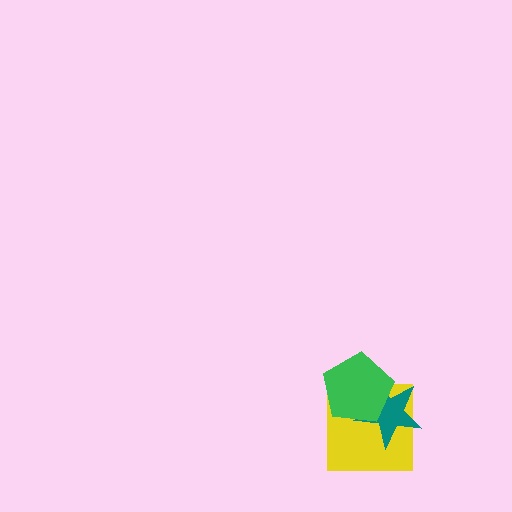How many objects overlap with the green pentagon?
2 objects overlap with the green pentagon.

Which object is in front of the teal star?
The green pentagon is in front of the teal star.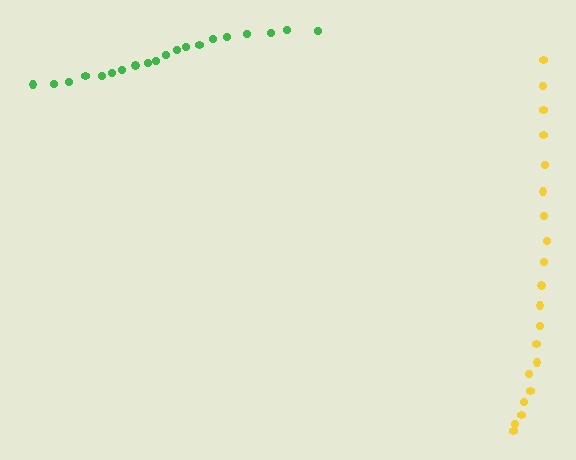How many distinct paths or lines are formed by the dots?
There are 2 distinct paths.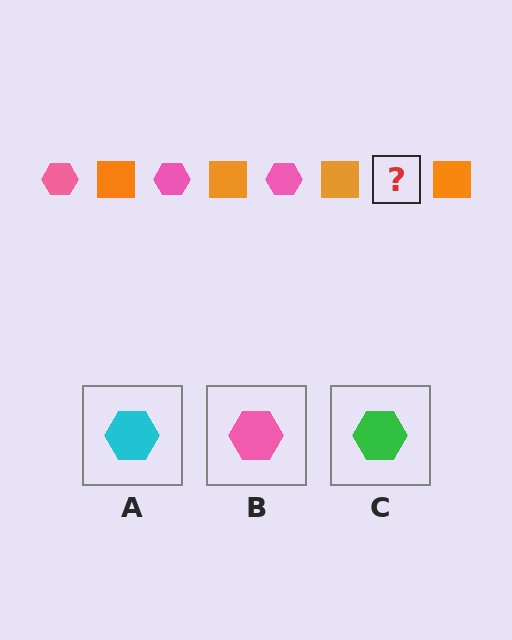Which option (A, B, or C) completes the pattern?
B.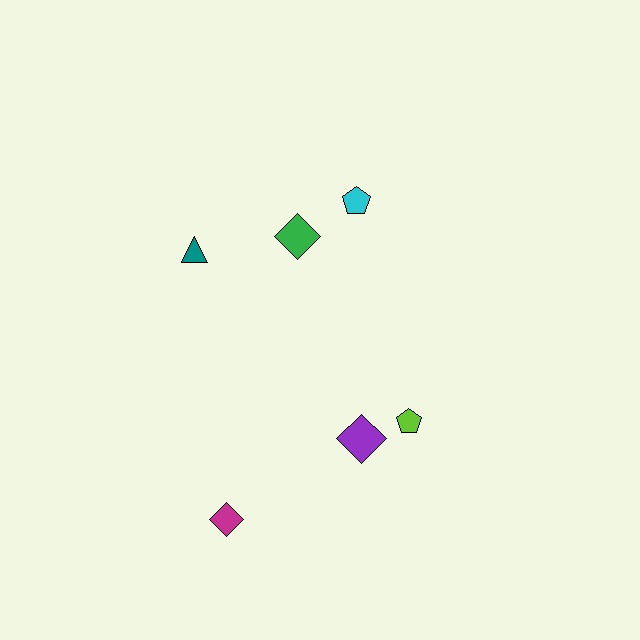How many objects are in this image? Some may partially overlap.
There are 6 objects.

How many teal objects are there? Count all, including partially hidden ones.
There is 1 teal object.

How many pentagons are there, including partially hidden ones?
There are 2 pentagons.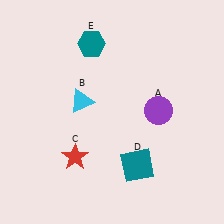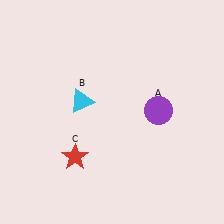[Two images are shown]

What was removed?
The teal hexagon (E), the teal square (D) were removed in Image 2.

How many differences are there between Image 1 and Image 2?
There are 2 differences between the two images.